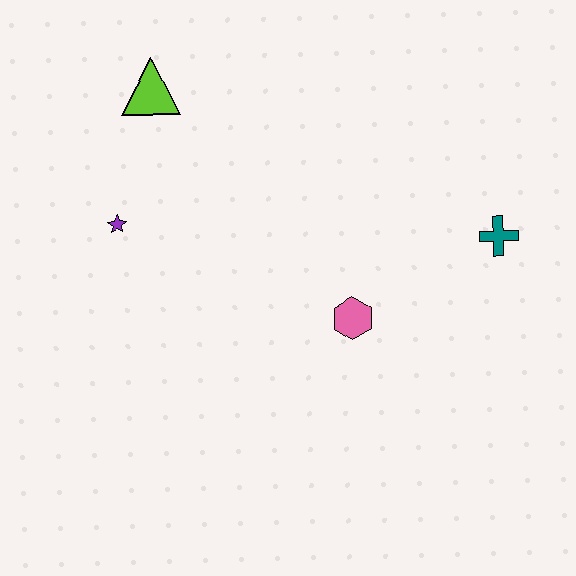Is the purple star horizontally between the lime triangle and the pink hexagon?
No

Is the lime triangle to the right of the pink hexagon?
No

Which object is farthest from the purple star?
The teal cross is farthest from the purple star.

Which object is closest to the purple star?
The lime triangle is closest to the purple star.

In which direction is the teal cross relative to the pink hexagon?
The teal cross is to the right of the pink hexagon.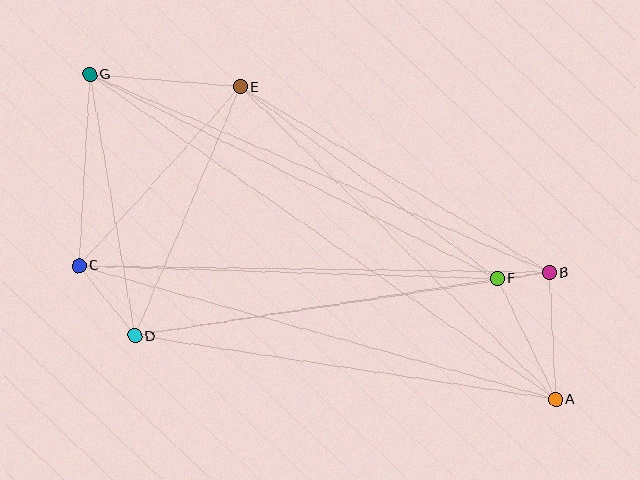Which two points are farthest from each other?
Points A and G are farthest from each other.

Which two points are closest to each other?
Points B and F are closest to each other.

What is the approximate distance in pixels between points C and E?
The distance between C and E is approximately 241 pixels.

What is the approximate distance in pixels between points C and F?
The distance between C and F is approximately 418 pixels.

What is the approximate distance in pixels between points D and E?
The distance between D and E is approximately 271 pixels.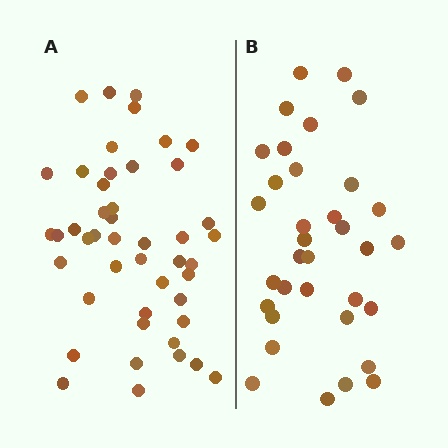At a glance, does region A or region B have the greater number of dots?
Region A (the left region) has more dots.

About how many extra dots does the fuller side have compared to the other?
Region A has roughly 12 or so more dots than region B.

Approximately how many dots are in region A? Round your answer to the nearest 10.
About 50 dots. (The exact count is 46, which rounds to 50.)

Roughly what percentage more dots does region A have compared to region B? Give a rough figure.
About 35% more.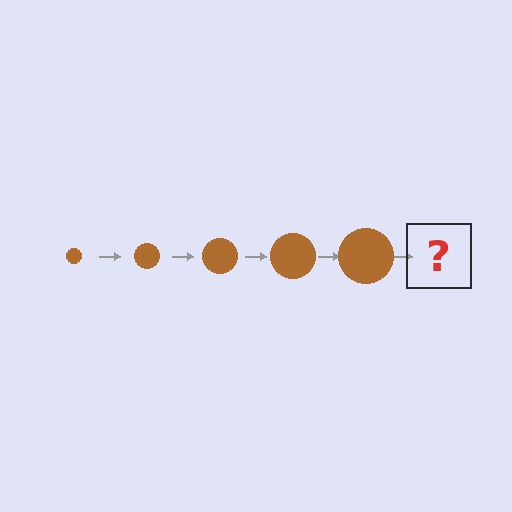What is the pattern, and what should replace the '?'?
The pattern is that the circle gets progressively larger each step. The '?' should be a brown circle, larger than the previous one.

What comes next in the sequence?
The next element should be a brown circle, larger than the previous one.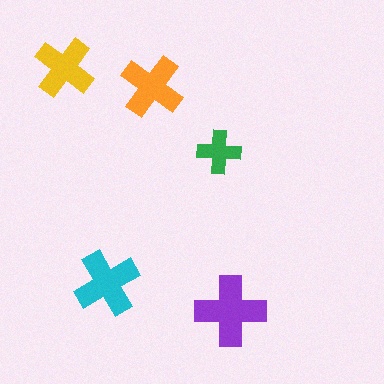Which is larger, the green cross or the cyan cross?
The cyan one.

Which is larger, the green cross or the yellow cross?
The yellow one.